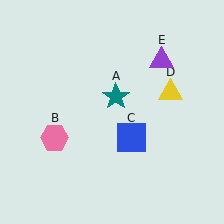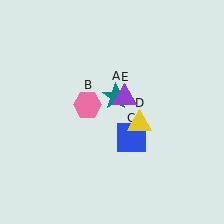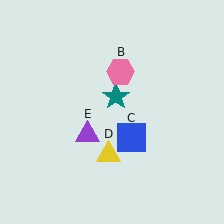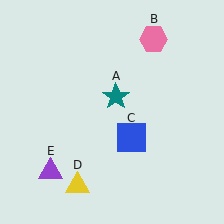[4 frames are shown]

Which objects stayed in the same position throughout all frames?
Teal star (object A) and blue square (object C) remained stationary.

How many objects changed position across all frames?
3 objects changed position: pink hexagon (object B), yellow triangle (object D), purple triangle (object E).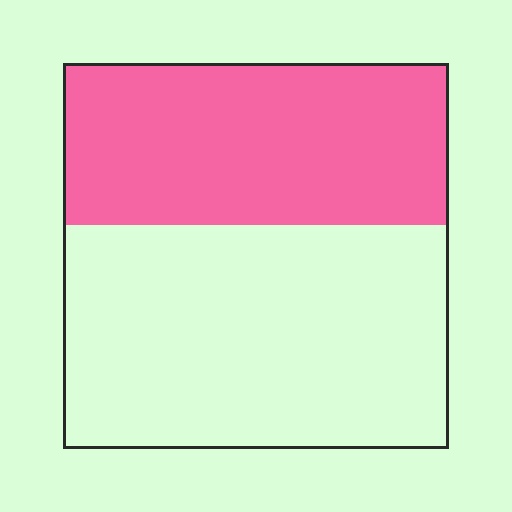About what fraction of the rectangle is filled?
About two fifths (2/5).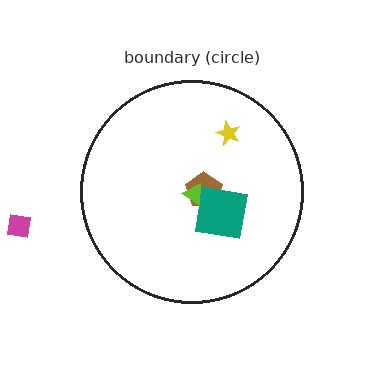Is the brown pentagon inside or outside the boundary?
Inside.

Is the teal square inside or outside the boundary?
Inside.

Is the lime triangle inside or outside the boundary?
Inside.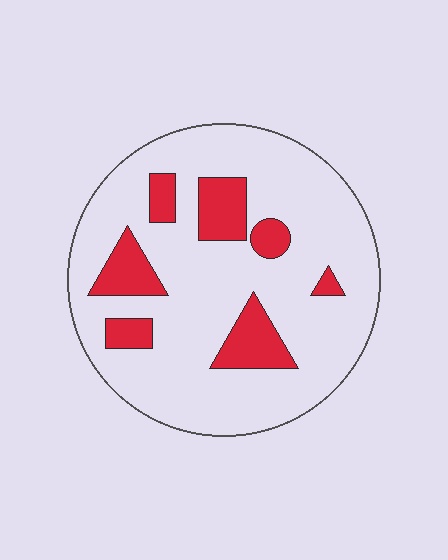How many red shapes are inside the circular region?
7.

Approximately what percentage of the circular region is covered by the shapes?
Approximately 20%.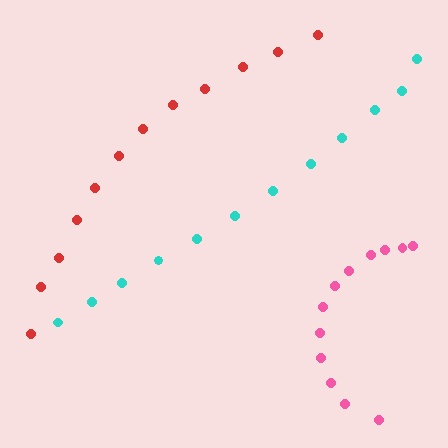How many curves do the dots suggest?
There are 3 distinct paths.